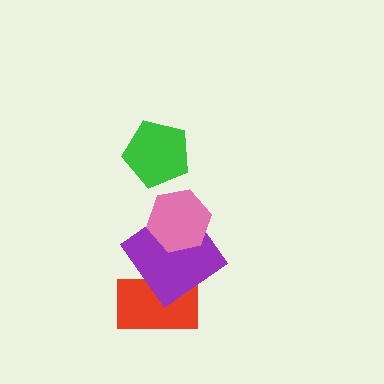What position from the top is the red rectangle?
The red rectangle is 4th from the top.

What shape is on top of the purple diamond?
The pink hexagon is on top of the purple diamond.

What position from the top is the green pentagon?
The green pentagon is 1st from the top.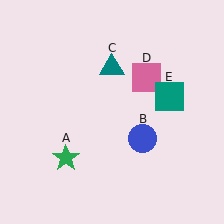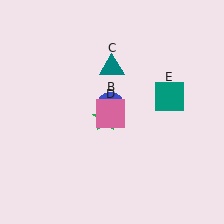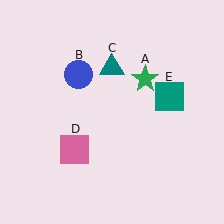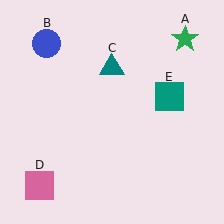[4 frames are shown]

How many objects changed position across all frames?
3 objects changed position: green star (object A), blue circle (object B), pink square (object D).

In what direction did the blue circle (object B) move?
The blue circle (object B) moved up and to the left.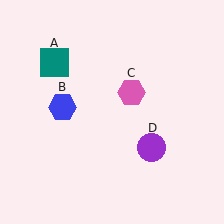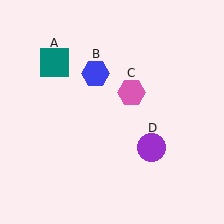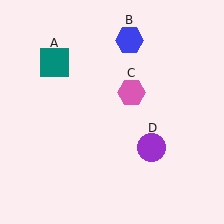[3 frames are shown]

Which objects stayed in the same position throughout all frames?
Teal square (object A) and pink hexagon (object C) and purple circle (object D) remained stationary.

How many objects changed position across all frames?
1 object changed position: blue hexagon (object B).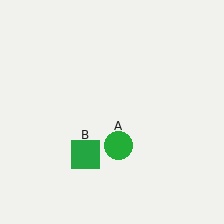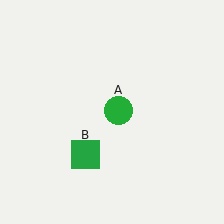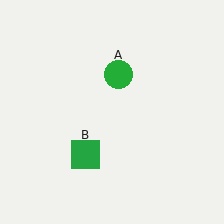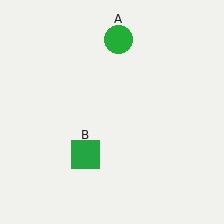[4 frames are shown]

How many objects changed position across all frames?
1 object changed position: green circle (object A).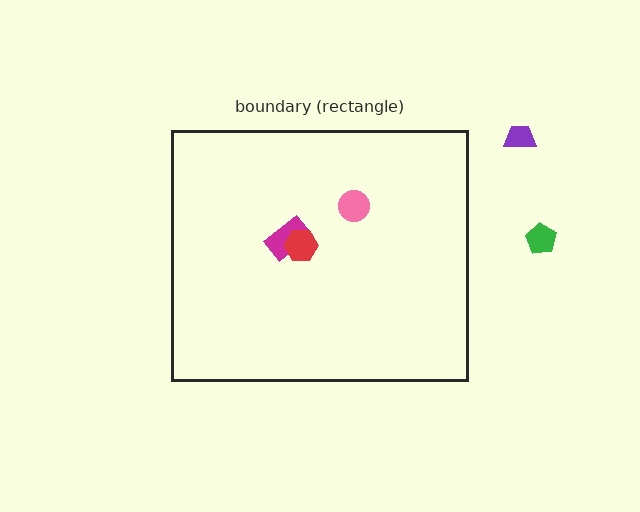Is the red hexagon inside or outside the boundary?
Inside.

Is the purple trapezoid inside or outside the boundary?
Outside.